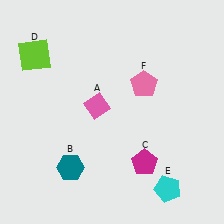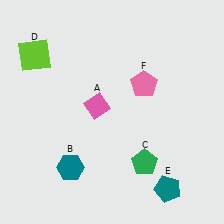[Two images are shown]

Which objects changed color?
C changed from magenta to green. E changed from cyan to teal.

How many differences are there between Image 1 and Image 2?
There are 2 differences between the two images.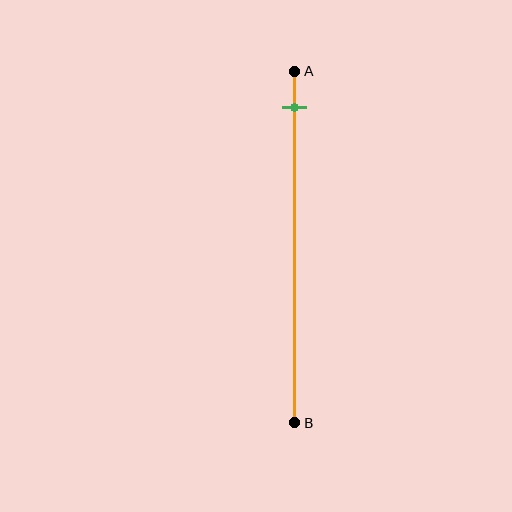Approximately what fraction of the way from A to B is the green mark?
The green mark is approximately 10% of the way from A to B.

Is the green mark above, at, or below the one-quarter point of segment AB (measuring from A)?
The green mark is above the one-quarter point of segment AB.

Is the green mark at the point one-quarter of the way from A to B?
No, the mark is at about 10% from A, not at the 25% one-quarter point.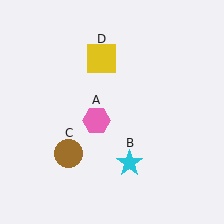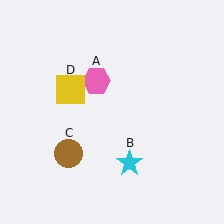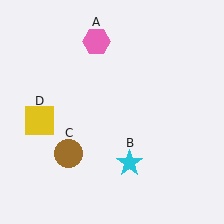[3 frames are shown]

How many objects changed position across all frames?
2 objects changed position: pink hexagon (object A), yellow square (object D).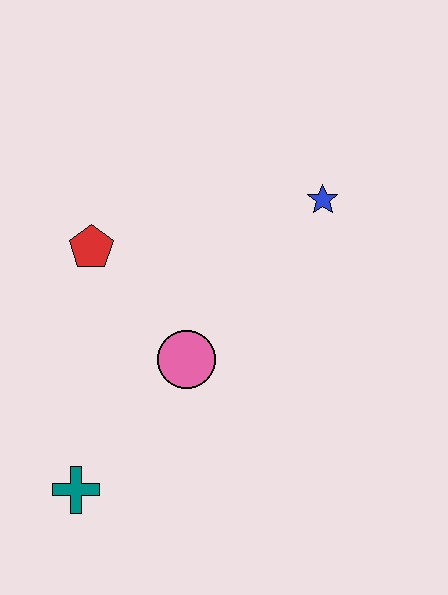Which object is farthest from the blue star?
The teal cross is farthest from the blue star.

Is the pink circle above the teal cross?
Yes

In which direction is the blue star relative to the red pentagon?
The blue star is to the right of the red pentagon.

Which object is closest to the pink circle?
The red pentagon is closest to the pink circle.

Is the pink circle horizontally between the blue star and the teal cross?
Yes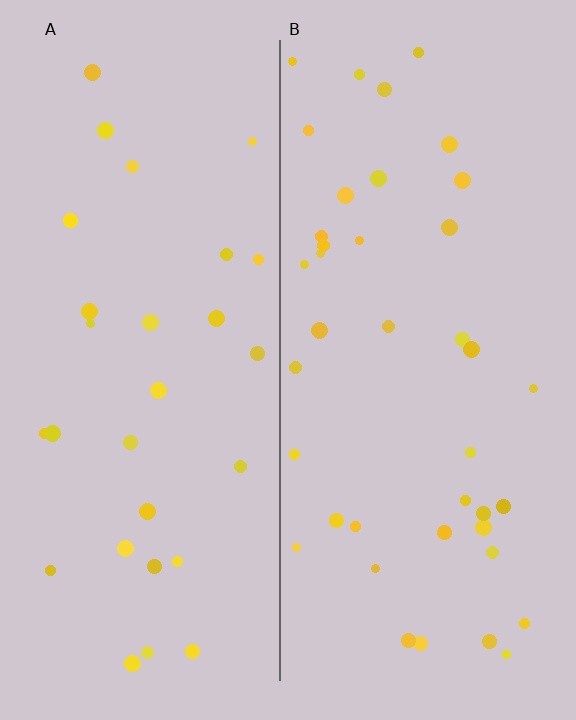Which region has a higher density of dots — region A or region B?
B (the right).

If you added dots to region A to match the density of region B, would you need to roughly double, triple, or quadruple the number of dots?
Approximately double.